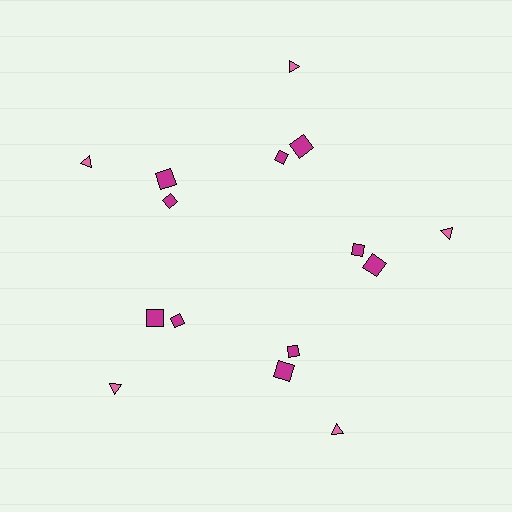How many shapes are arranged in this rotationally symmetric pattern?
There are 15 shapes, arranged in 5 groups of 3.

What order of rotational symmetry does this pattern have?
This pattern has 5-fold rotational symmetry.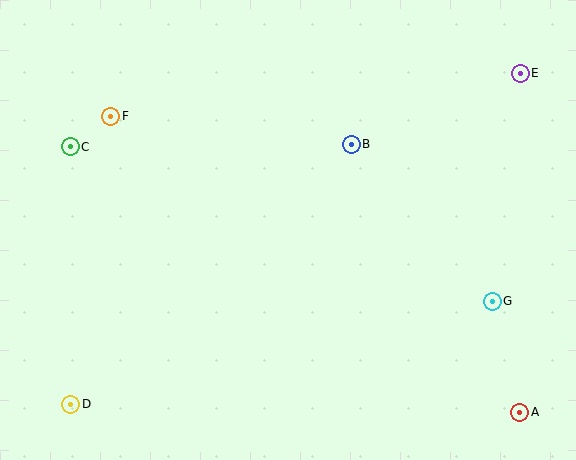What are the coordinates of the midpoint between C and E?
The midpoint between C and E is at (295, 110).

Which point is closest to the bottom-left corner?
Point D is closest to the bottom-left corner.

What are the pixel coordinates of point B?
Point B is at (351, 144).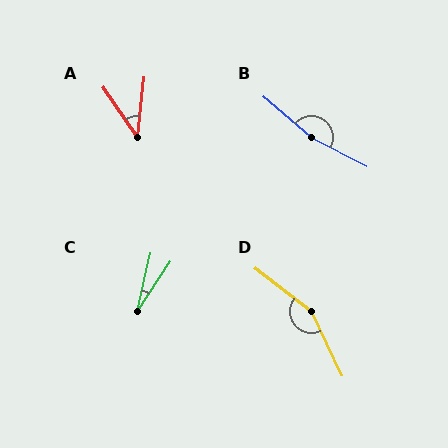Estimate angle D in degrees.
Approximately 153 degrees.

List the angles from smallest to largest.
C (21°), A (40°), D (153°), B (167°).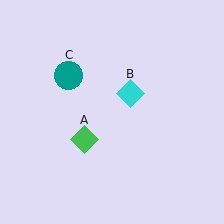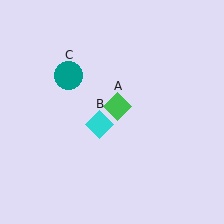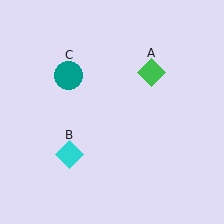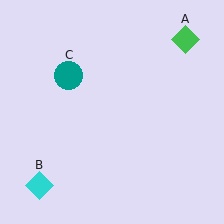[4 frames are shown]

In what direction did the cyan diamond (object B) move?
The cyan diamond (object B) moved down and to the left.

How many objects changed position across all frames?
2 objects changed position: green diamond (object A), cyan diamond (object B).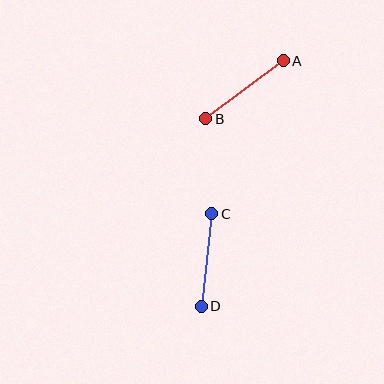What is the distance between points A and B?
The distance is approximately 97 pixels.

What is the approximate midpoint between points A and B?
The midpoint is at approximately (245, 90) pixels.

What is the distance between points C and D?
The distance is approximately 93 pixels.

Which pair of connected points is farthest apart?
Points A and B are farthest apart.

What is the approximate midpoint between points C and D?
The midpoint is at approximately (207, 260) pixels.